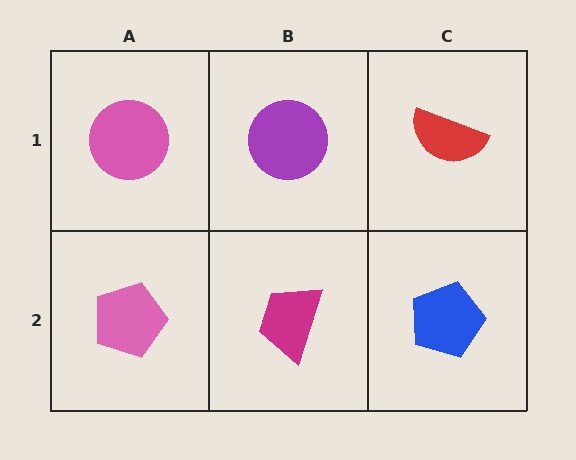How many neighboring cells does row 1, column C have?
2.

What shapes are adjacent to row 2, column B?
A purple circle (row 1, column B), a pink pentagon (row 2, column A), a blue pentagon (row 2, column C).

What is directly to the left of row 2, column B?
A pink pentagon.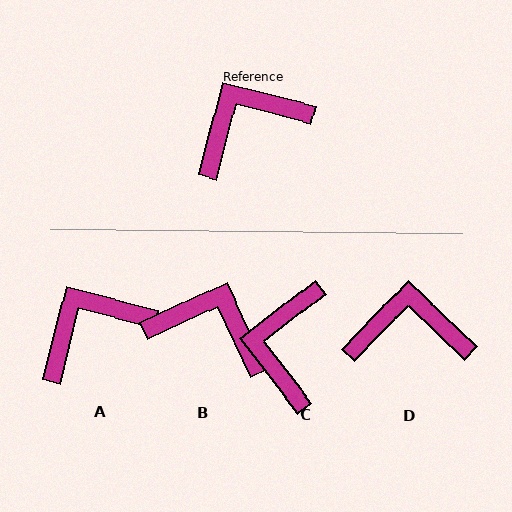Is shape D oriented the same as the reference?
No, it is off by about 30 degrees.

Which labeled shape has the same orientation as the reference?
A.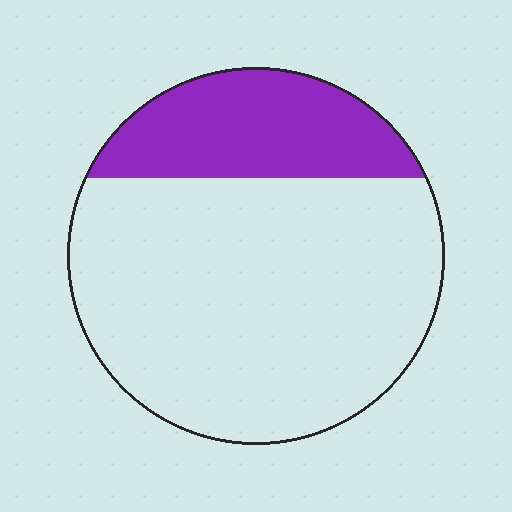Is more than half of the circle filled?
No.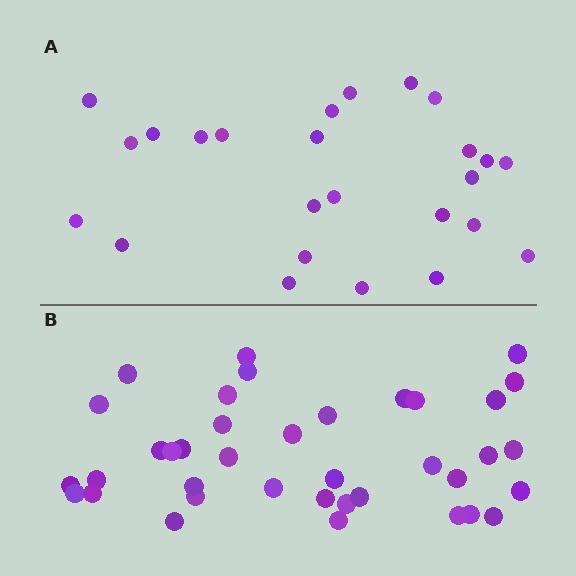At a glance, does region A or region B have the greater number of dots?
Region B (the bottom region) has more dots.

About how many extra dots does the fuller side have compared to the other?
Region B has approximately 15 more dots than region A.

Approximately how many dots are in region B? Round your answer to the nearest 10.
About 40 dots. (The exact count is 38, which rounds to 40.)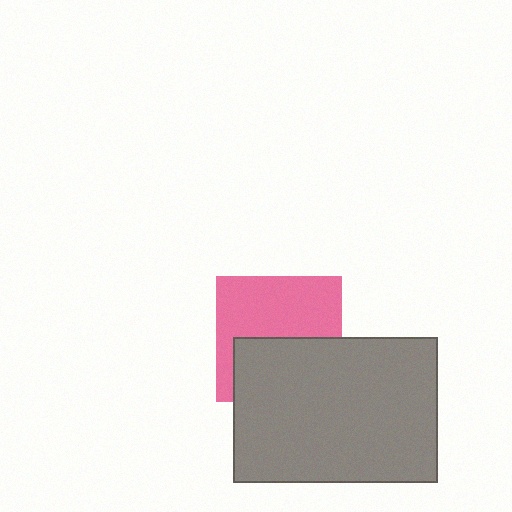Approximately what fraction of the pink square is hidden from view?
Roughly 44% of the pink square is hidden behind the gray rectangle.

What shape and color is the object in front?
The object in front is a gray rectangle.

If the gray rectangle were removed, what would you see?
You would see the complete pink square.